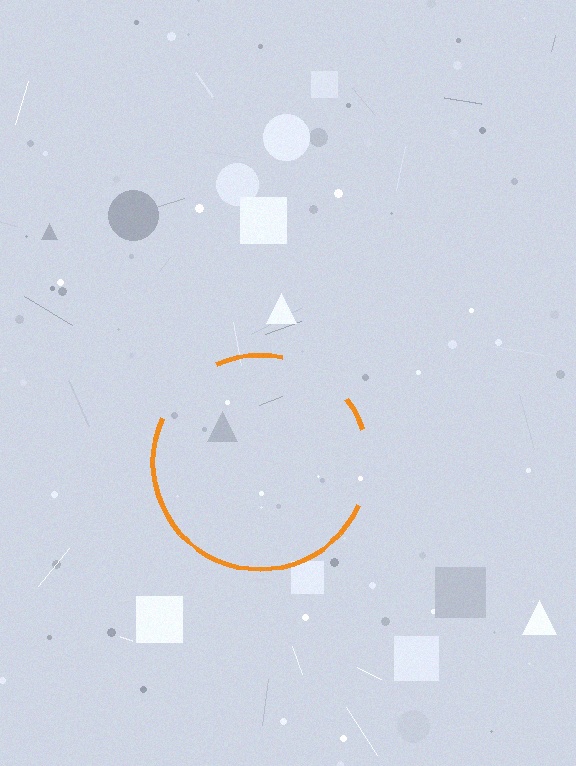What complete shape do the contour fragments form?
The contour fragments form a circle.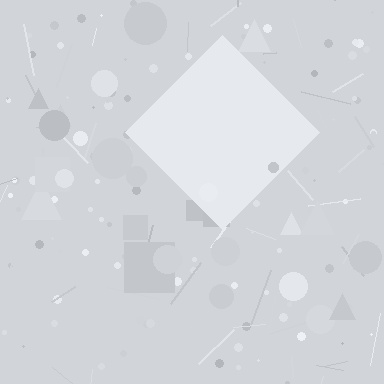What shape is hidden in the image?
A diamond is hidden in the image.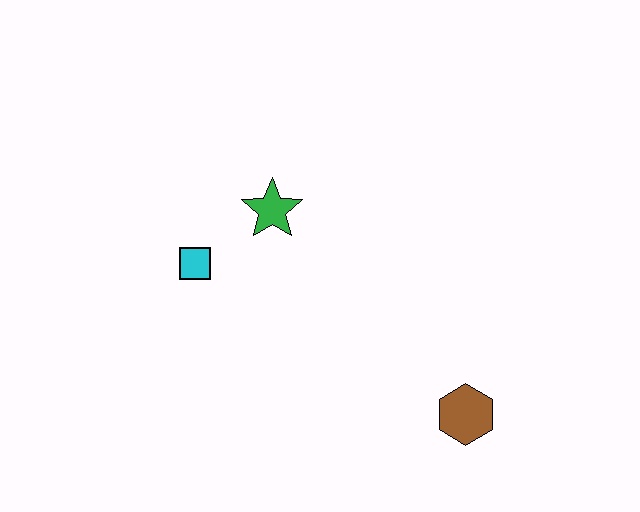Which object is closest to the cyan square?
The green star is closest to the cyan square.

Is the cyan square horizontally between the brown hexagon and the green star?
No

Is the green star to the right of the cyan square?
Yes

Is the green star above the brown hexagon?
Yes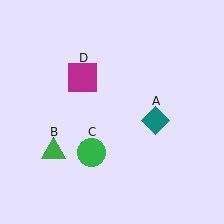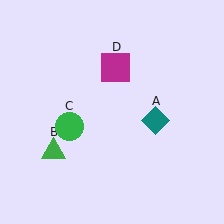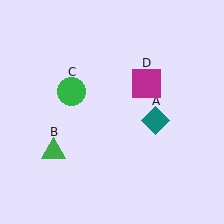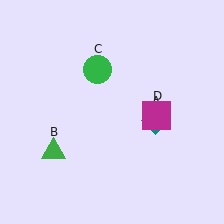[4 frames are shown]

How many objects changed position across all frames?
2 objects changed position: green circle (object C), magenta square (object D).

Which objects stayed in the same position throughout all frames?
Teal diamond (object A) and green triangle (object B) remained stationary.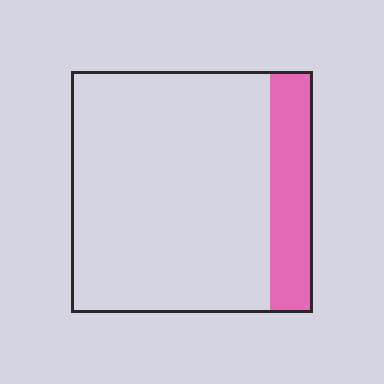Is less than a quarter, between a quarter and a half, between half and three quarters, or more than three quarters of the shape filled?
Less than a quarter.